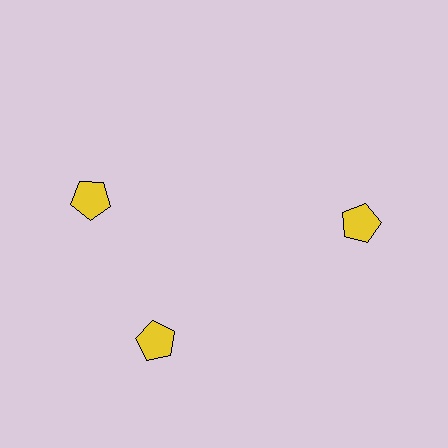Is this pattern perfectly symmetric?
No. The 3 yellow pentagons are arranged in a ring, but one element near the 11 o'clock position is rotated out of alignment along the ring, breaking the 3-fold rotational symmetry.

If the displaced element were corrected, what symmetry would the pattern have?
It would have 3-fold rotational symmetry — the pattern would map onto itself every 120 degrees.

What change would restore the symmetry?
The symmetry would be restored by rotating it back into even spacing with its neighbors so that all 3 pentagons sit at equal angles and equal distance from the center.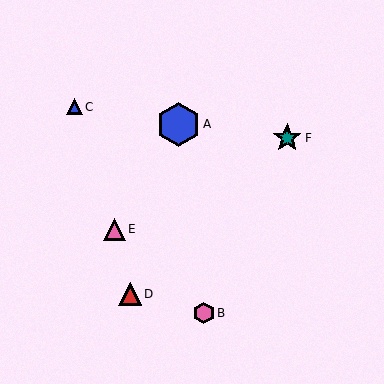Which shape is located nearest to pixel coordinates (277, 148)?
The teal star (labeled F) at (287, 138) is nearest to that location.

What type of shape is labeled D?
Shape D is a red triangle.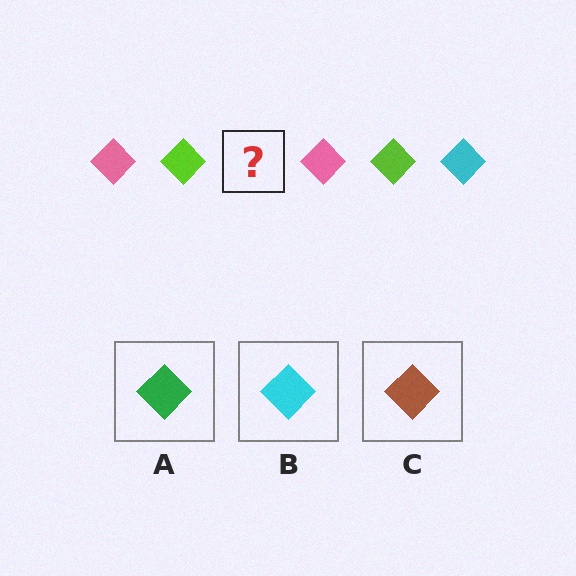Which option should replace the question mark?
Option B.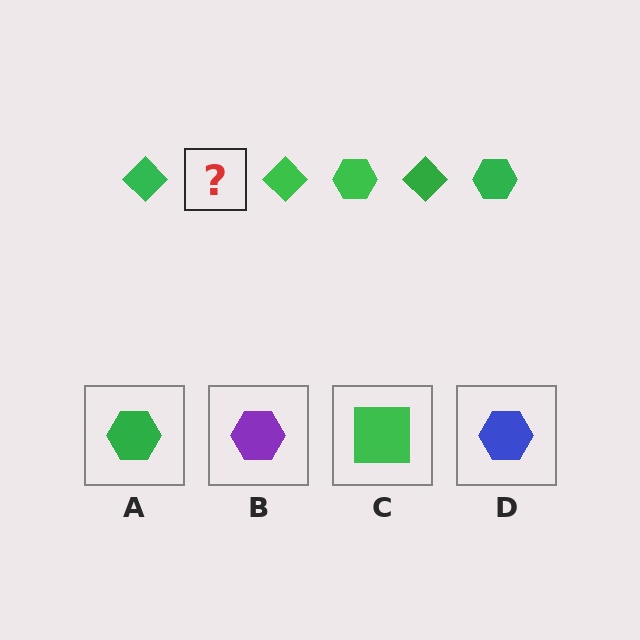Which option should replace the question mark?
Option A.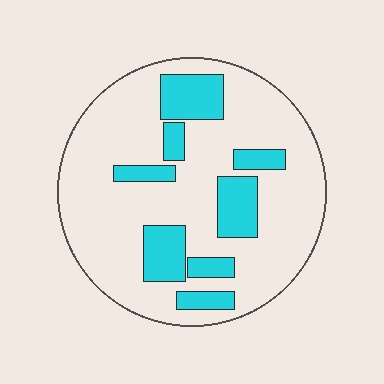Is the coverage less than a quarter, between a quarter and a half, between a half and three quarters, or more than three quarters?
Less than a quarter.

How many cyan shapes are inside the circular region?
8.